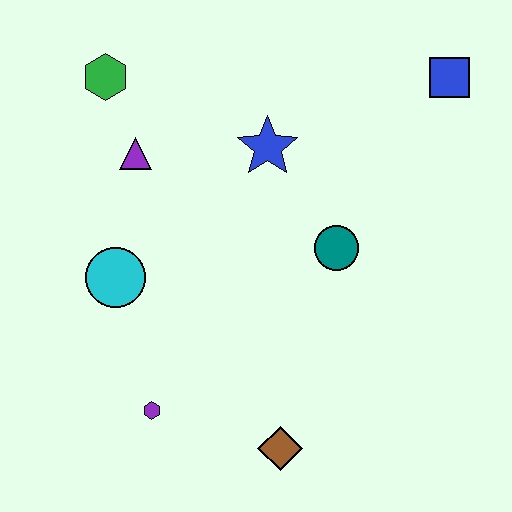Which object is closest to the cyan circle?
The purple triangle is closest to the cyan circle.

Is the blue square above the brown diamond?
Yes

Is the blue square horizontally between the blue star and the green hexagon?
No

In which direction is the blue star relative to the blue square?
The blue star is to the left of the blue square.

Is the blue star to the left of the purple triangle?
No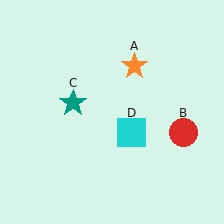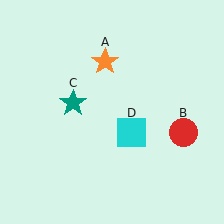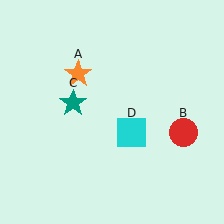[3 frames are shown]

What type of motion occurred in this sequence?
The orange star (object A) rotated counterclockwise around the center of the scene.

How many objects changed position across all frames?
1 object changed position: orange star (object A).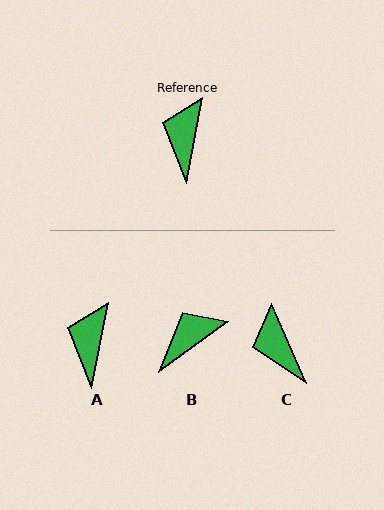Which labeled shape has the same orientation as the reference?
A.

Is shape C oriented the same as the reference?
No, it is off by about 35 degrees.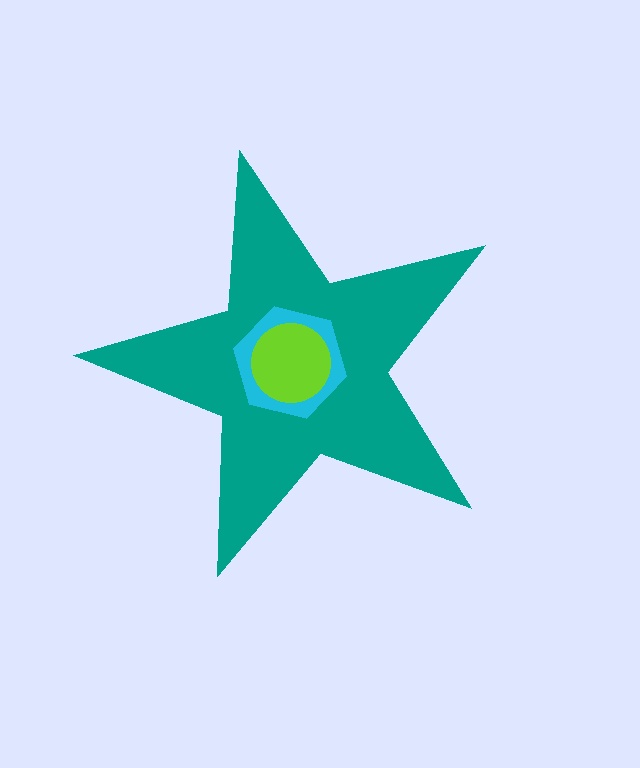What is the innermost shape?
The lime circle.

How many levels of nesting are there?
3.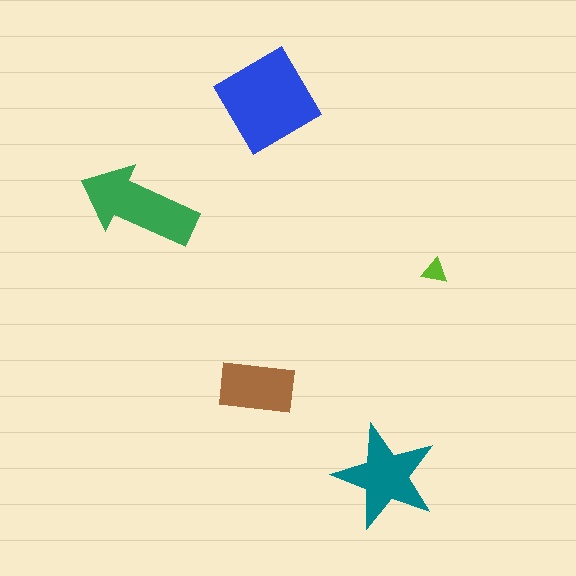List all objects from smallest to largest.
The lime triangle, the brown rectangle, the teal star, the green arrow, the blue diamond.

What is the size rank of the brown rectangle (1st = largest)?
4th.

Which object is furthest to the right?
The lime triangle is rightmost.